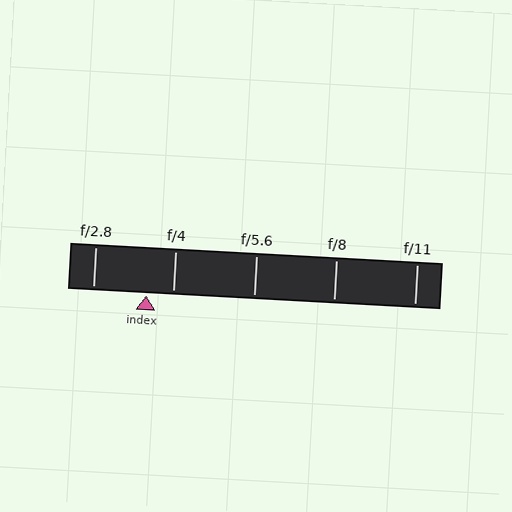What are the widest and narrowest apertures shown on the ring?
The widest aperture shown is f/2.8 and the narrowest is f/11.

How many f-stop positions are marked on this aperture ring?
There are 5 f-stop positions marked.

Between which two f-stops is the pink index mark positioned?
The index mark is between f/2.8 and f/4.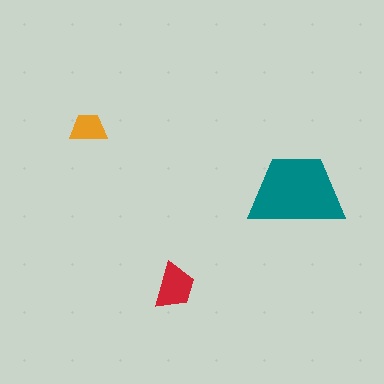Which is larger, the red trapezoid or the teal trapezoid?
The teal one.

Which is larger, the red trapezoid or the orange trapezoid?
The red one.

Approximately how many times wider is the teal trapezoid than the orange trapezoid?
About 2.5 times wider.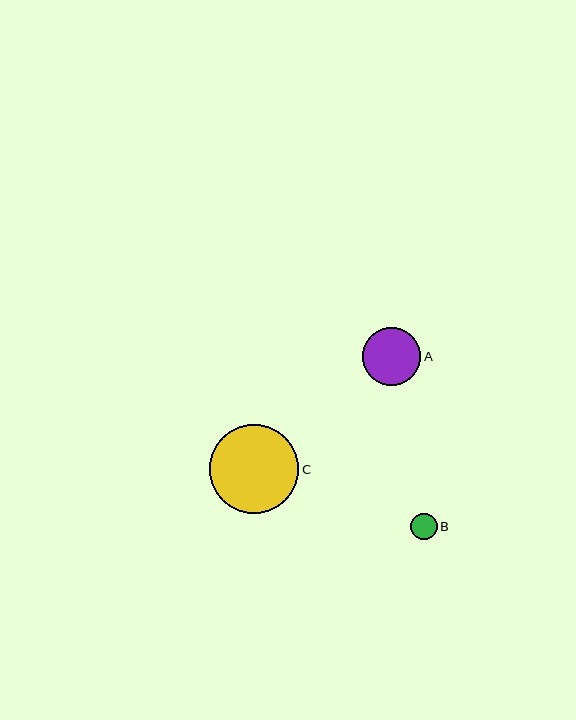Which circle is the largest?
Circle C is the largest with a size of approximately 90 pixels.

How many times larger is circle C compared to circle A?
Circle C is approximately 1.5 times the size of circle A.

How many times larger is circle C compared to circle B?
Circle C is approximately 3.3 times the size of circle B.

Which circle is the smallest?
Circle B is the smallest with a size of approximately 27 pixels.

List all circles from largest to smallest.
From largest to smallest: C, A, B.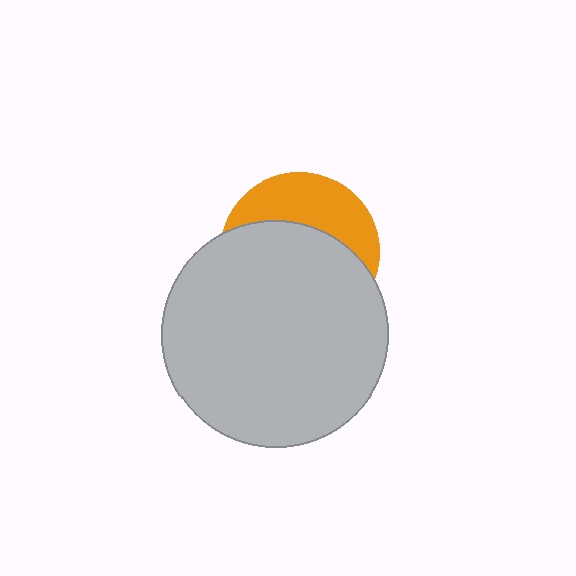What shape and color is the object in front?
The object in front is a light gray circle.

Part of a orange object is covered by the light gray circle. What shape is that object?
It is a circle.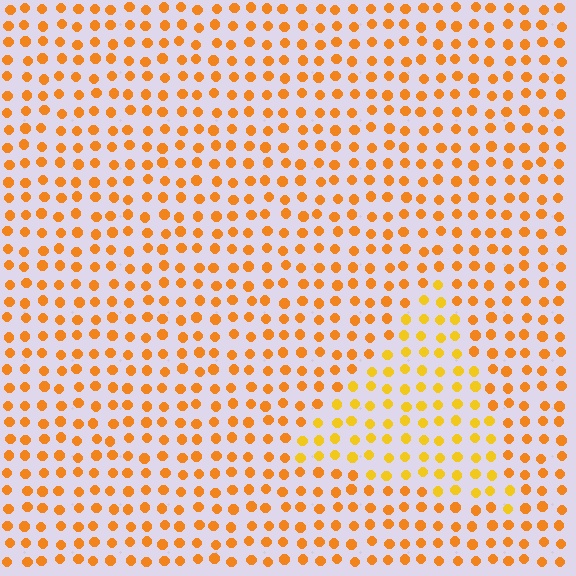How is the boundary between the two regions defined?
The boundary is defined purely by a slight shift in hue (about 19 degrees). Spacing, size, and orientation are identical on both sides.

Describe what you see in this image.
The image is filled with small orange elements in a uniform arrangement. A triangle-shaped region is visible where the elements are tinted to a slightly different hue, forming a subtle color boundary.